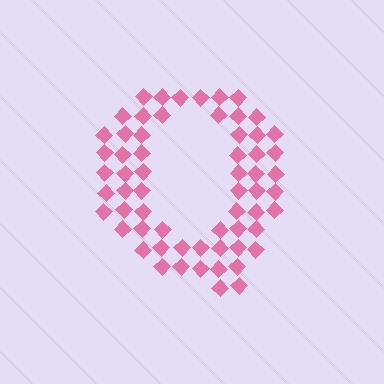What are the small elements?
The small elements are diamonds.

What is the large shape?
The large shape is the letter Q.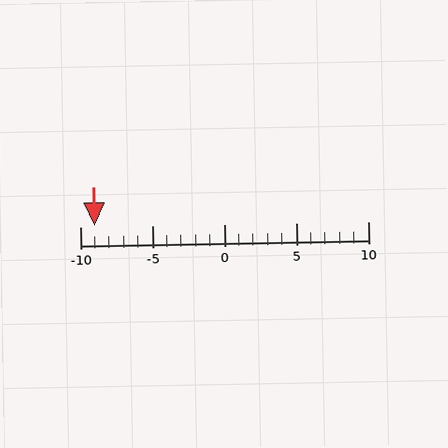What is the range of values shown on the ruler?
The ruler shows values from -10 to 10.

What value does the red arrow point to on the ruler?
The red arrow points to approximately -9.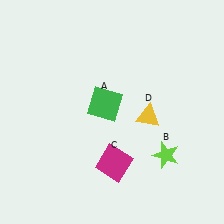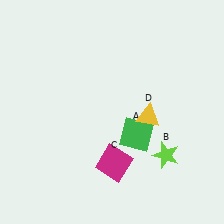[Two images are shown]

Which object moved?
The green square (A) moved right.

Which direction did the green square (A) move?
The green square (A) moved right.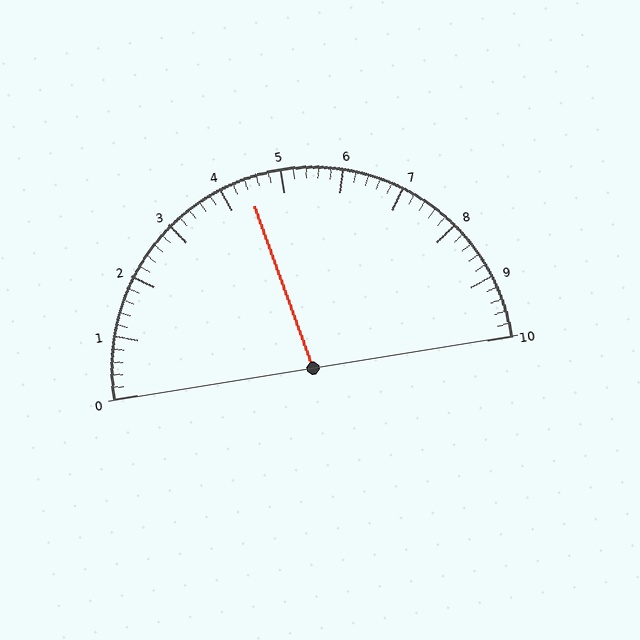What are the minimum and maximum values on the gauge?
The gauge ranges from 0 to 10.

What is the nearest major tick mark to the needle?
The nearest major tick mark is 4.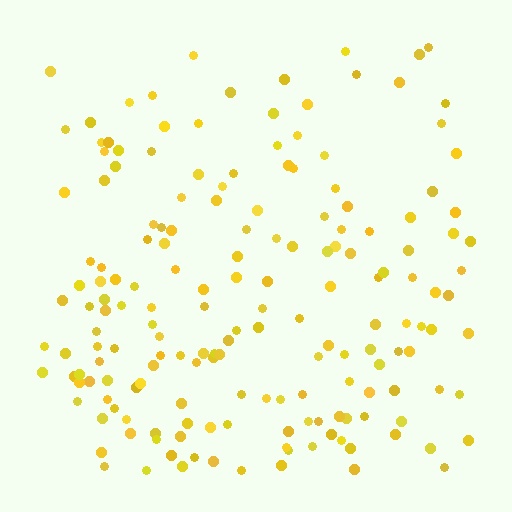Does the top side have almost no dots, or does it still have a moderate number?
Still a moderate number, just noticeably fewer than the bottom.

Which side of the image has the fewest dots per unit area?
The top.